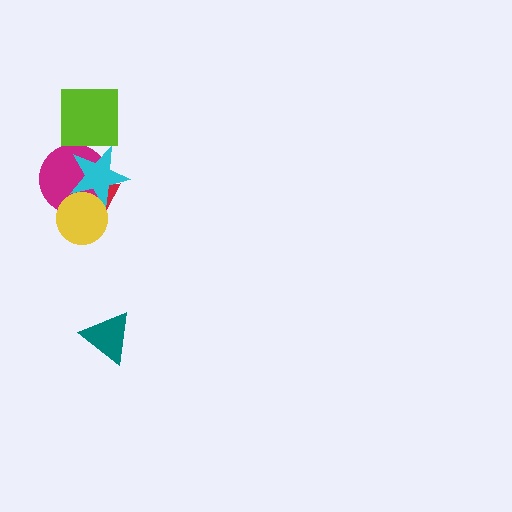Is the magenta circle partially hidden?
Yes, it is partially covered by another shape.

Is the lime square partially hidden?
No, no other shape covers it.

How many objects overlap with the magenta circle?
3 objects overlap with the magenta circle.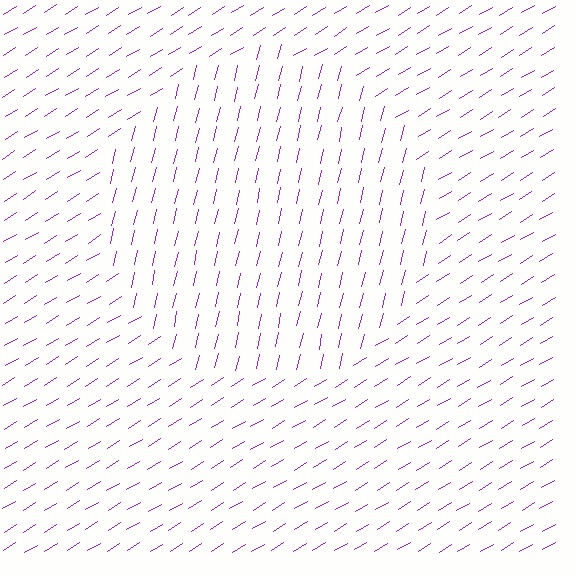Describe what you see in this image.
The image is filled with small purple line segments. A circle region in the image has lines oriented differently from the surrounding lines, creating a visible texture boundary.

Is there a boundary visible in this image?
Yes, there is a texture boundary formed by a change in line orientation.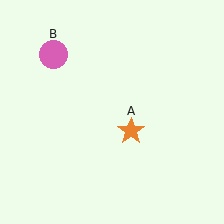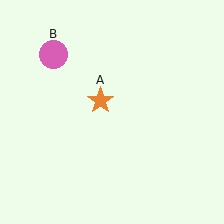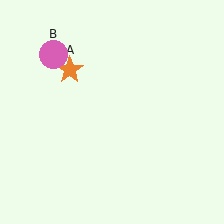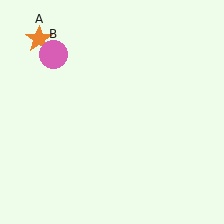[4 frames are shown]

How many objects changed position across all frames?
1 object changed position: orange star (object A).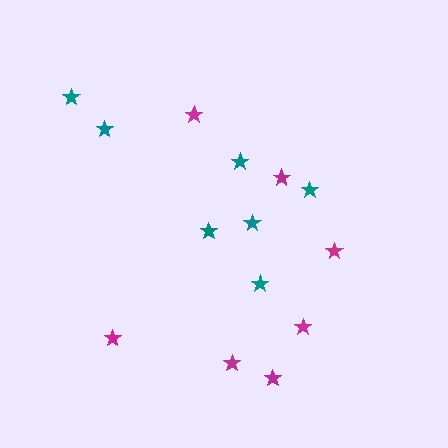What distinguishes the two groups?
There are 2 groups: one group of teal stars (7) and one group of magenta stars (7).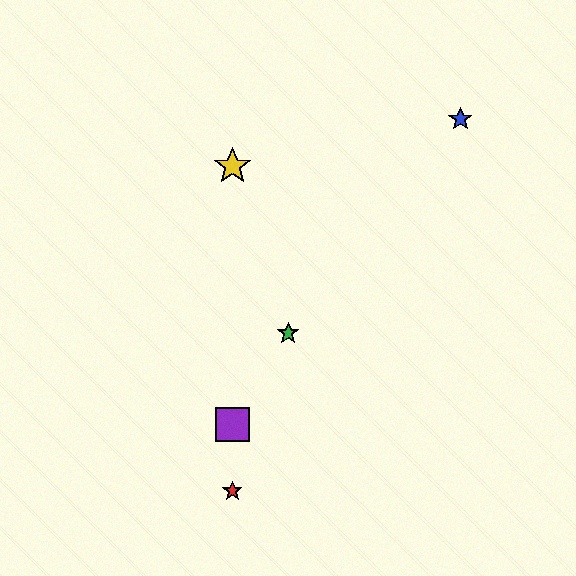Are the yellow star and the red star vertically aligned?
Yes, both are at x≈232.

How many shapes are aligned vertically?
3 shapes (the red star, the yellow star, the purple square) are aligned vertically.